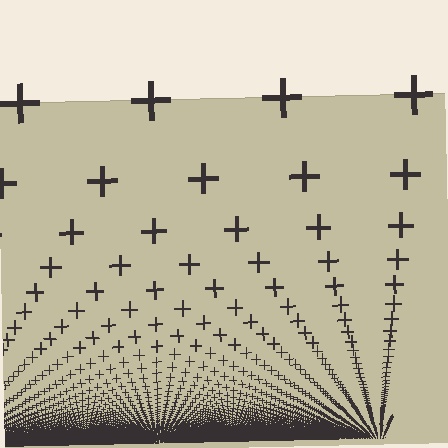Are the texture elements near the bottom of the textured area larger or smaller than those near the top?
Smaller. The gradient is inverted — elements near the bottom are smaller and denser.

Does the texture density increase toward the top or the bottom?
Density increases toward the bottom.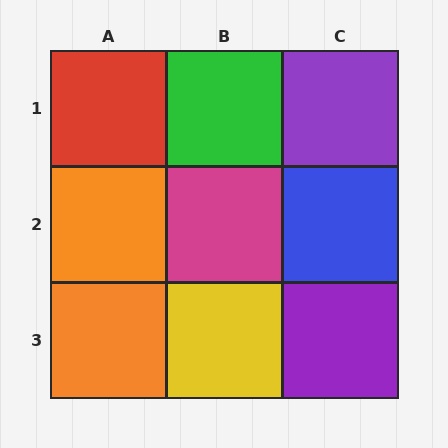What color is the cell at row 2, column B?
Magenta.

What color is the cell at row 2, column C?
Blue.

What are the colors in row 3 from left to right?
Orange, yellow, purple.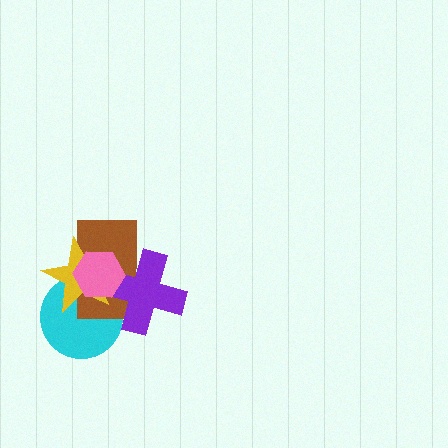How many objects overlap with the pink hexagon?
4 objects overlap with the pink hexagon.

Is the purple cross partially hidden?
Yes, it is partially covered by another shape.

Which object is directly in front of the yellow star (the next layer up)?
The purple cross is directly in front of the yellow star.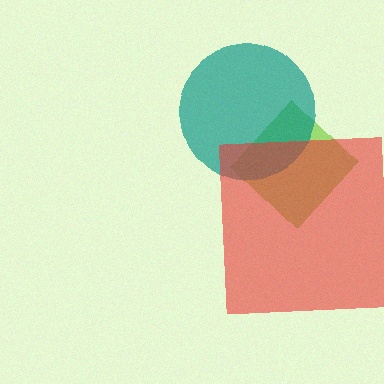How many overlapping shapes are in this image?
There are 3 overlapping shapes in the image.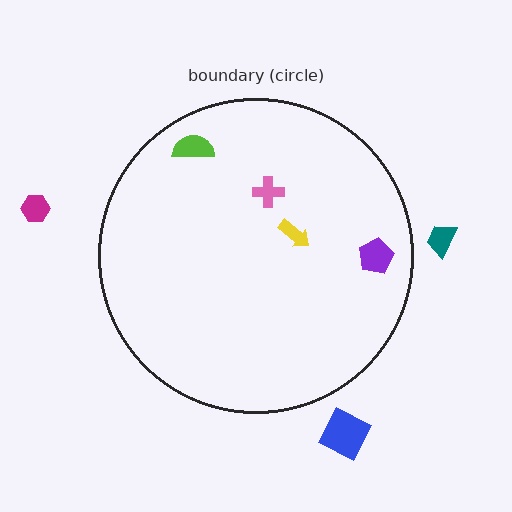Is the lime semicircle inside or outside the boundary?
Inside.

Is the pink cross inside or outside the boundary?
Inside.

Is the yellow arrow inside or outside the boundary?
Inside.